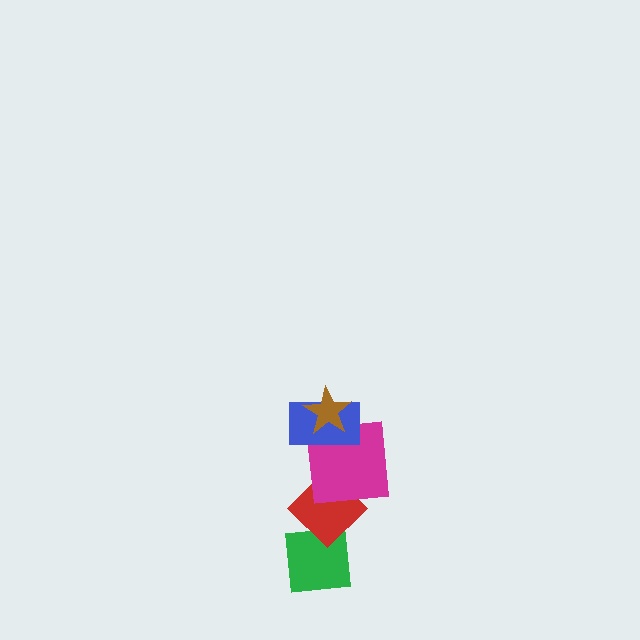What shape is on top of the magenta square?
The blue rectangle is on top of the magenta square.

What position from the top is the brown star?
The brown star is 1st from the top.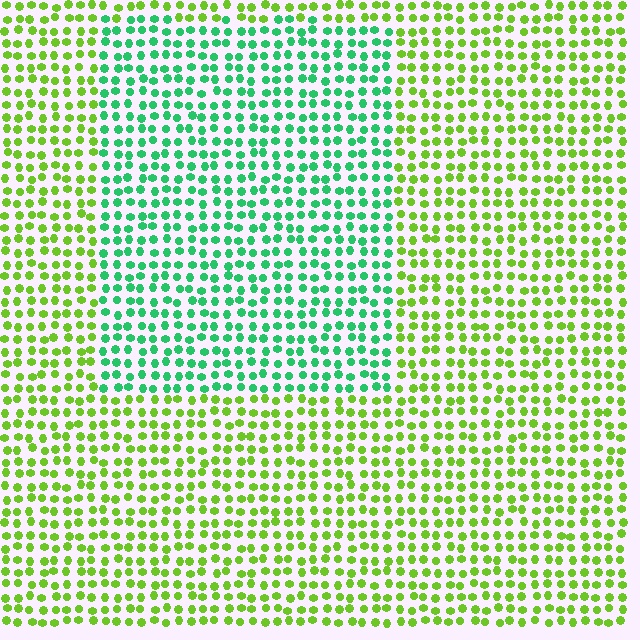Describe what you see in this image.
The image is filled with small lime elements in a uniform arrangement. A rectangle-shaped region is visible where the elements are tinted to a slightly different hue, forming a subtle color boundary.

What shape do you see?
I see a rectangle.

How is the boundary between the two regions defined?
The boundary is defined purely by a slight shift in hue (about 51 degrees). Spacing, size, and orientation are identical on both sides.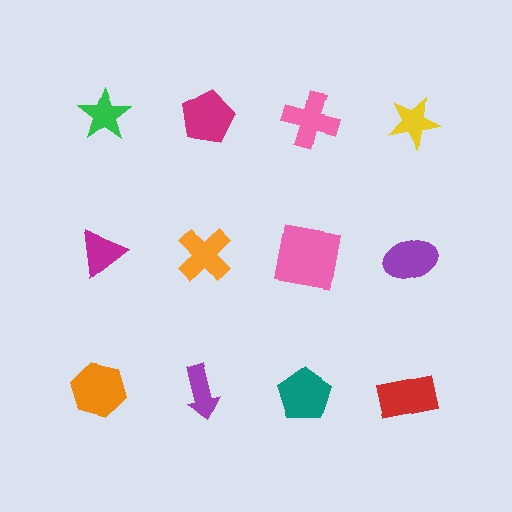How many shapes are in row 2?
4 shapes.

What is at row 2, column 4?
A purple ellipse.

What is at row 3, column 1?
An orange hexagon.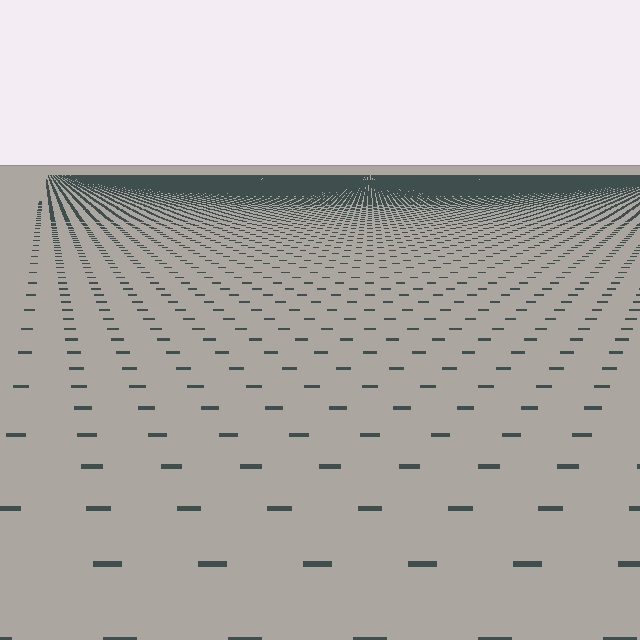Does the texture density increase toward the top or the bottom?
Density increases toward the top.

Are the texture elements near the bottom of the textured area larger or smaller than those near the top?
Larger. Near the bottom, elements are closer to the viewer and appear at a bigger on-screen size.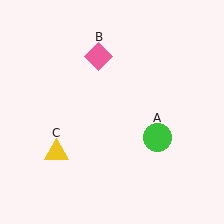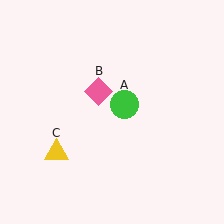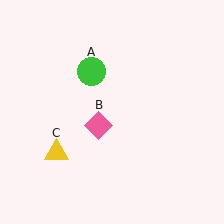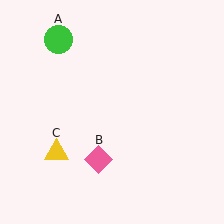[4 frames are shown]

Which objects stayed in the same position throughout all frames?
Yellow triangle (object C) remained stationary.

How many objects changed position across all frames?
2 objects changed position: green circle (object A), pink diamond (object B).